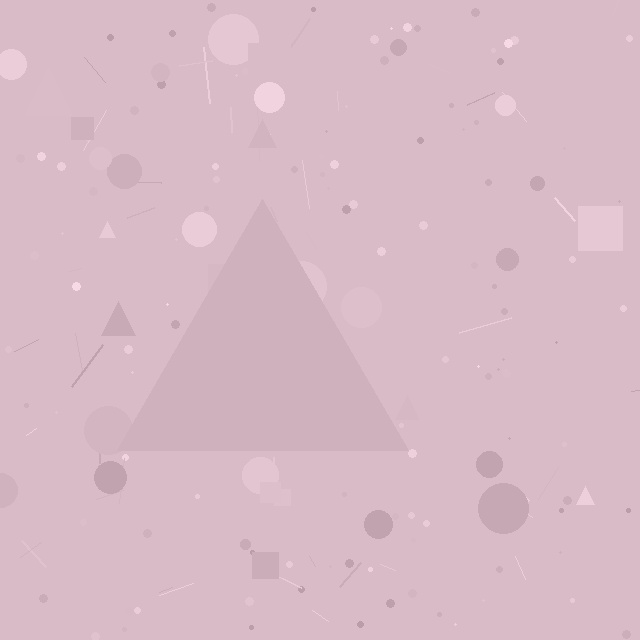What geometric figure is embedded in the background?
A triangle is embedded in the background.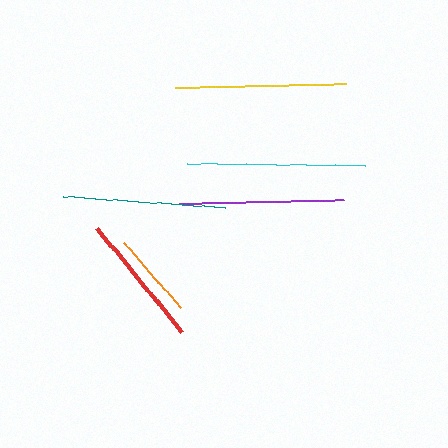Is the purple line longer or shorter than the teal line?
The purple line is longer than the teal line.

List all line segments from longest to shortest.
From longest to shortest: cyan, yellow, purple, teal, red, orange.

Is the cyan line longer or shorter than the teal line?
The cyan line is longer than the teal line.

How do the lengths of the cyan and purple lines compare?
The cyan and purple lines are approximately the same length.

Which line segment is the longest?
The cyan line is the longest at approximately 178 pixels.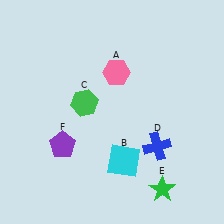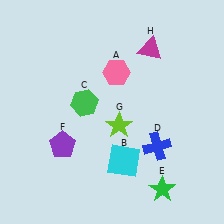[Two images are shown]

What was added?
A lime star (G), a magenta triangle (H) were added in Image 2.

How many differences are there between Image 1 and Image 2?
There are 2 differences between the two images.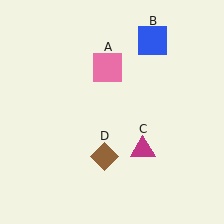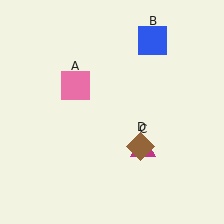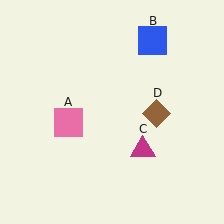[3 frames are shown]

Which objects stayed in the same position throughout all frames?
Blue square (object B) and magenta triangle (object C) remained stationary.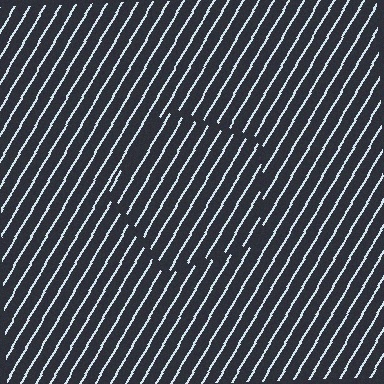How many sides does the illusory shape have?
5 sides — the line-ends trace a pentagon.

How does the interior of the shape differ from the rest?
The interior of the shape contains the same grating, shifted by half a period — the contour is defined by the phase discontinuity where line-ends from the inner and outer gratings abut.